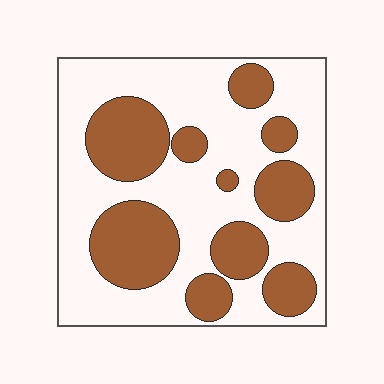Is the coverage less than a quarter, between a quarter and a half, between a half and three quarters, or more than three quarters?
Between a quarter and a half.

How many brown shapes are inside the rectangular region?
10.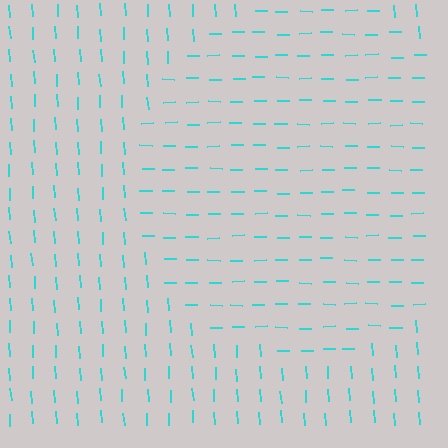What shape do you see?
I see a circle.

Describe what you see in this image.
The image is filled with small cyan line segments. A circle region in the image has lines oriented differently from the surrounding lines, creating a visible texture boundary.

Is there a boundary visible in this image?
Yes, there is a texture boundary formed by a change in line orientation.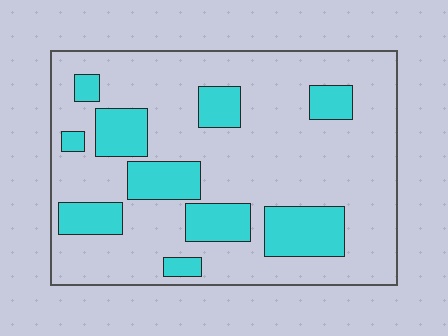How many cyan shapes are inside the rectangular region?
10.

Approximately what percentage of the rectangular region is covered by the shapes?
Approximately 25%.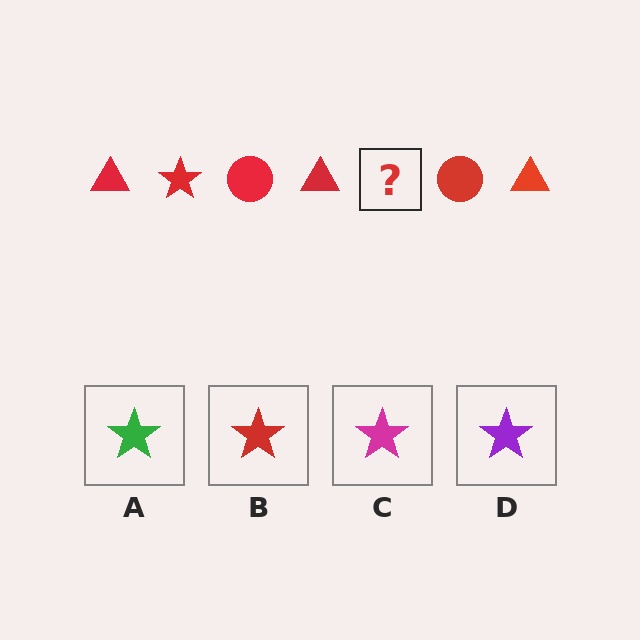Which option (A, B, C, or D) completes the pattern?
B.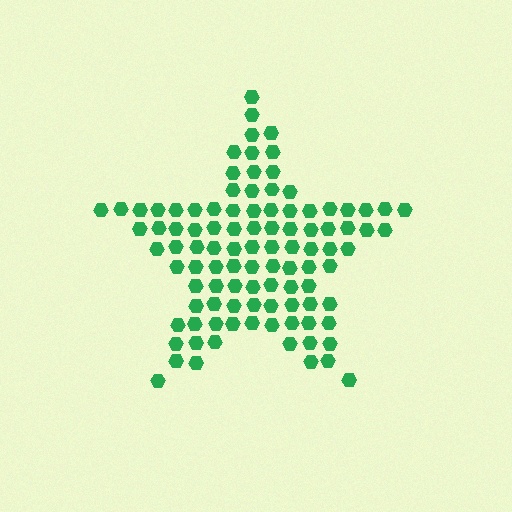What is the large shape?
The large shape is a star.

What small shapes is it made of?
It is made of small hexagons.